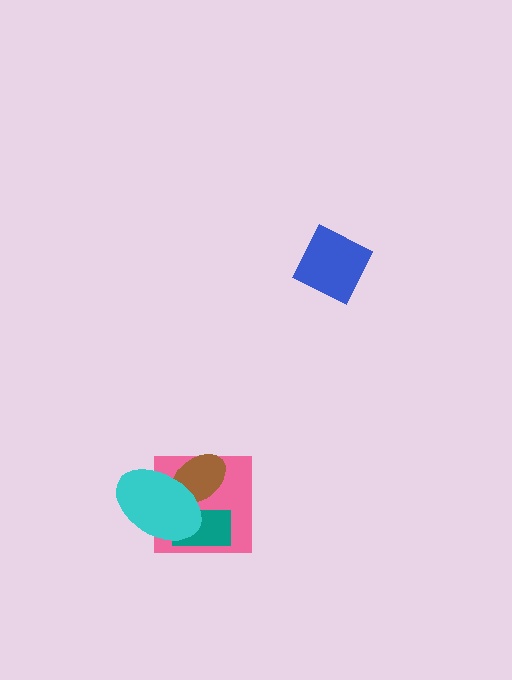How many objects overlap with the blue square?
0 objects overlap with the blue square.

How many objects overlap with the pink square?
3 objects overlap with the pink square.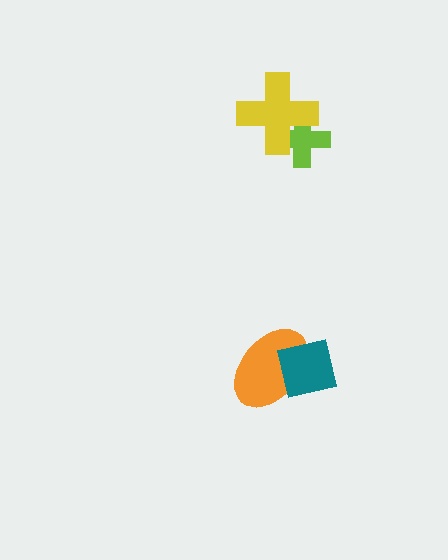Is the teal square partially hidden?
No, no other shape covers it.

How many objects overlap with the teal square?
1 object overlaps with the teal square.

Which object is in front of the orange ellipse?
The teal square is in front of the orange ellipse.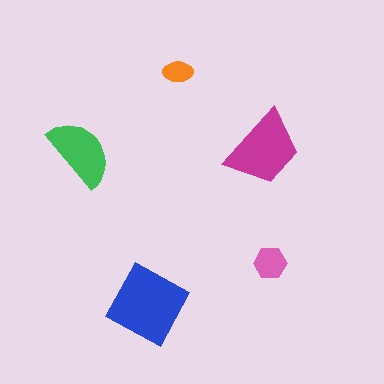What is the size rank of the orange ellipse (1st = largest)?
5th.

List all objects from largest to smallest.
The blue diamond, the magenta trapezoid, the green semicircle, the pink hexagon, the orange ellipse.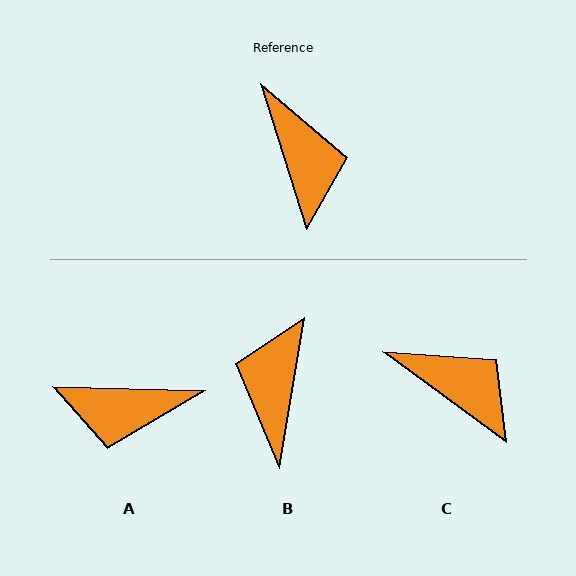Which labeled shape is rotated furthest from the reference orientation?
B, about 153 degrees away.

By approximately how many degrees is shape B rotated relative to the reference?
Approximately 153 degrees counter-clockwise.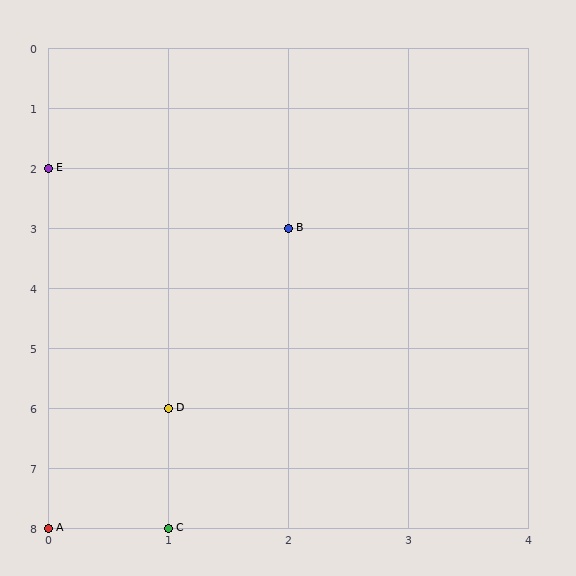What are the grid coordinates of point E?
Point E is at grid coordinates (0, 2).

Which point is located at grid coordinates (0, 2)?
Point E is at (0, 2).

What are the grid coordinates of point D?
Point D is at grid coordinates (1, 6).